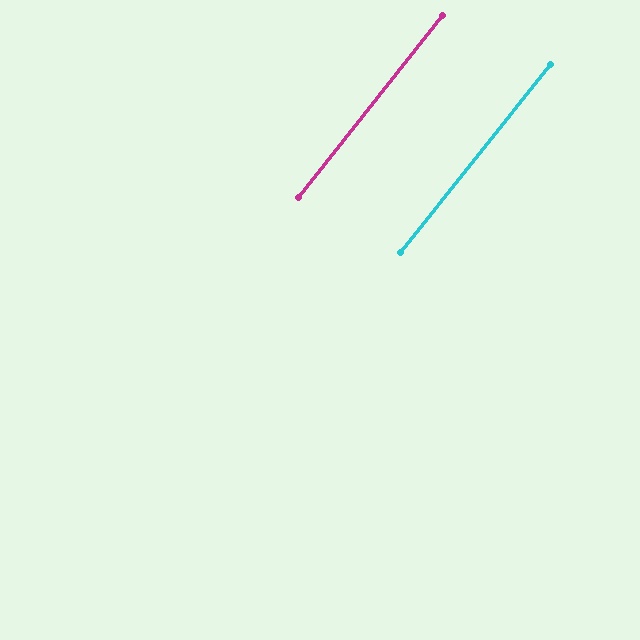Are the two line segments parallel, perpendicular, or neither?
Parallel — their directions differ by only 0.2°.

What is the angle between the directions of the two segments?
Approximately 0 degrees.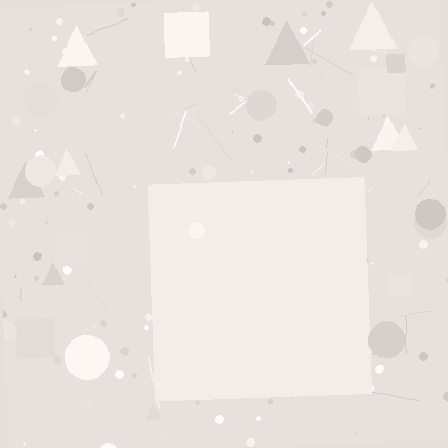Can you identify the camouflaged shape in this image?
The camouflaged shape is a square.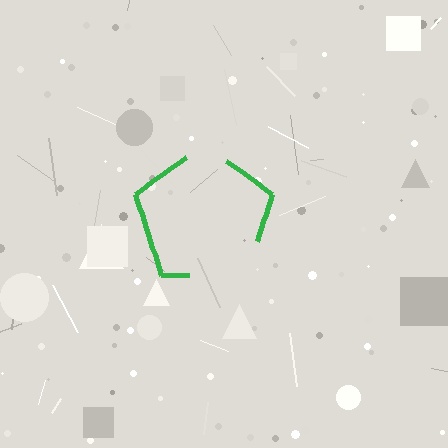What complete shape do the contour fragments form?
The contour fragments form a pentagon.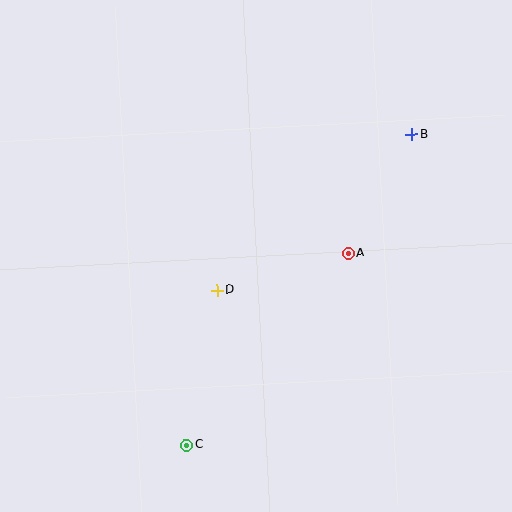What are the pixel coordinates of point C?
Point C is at (186, 445).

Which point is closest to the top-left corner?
Point D is closest to the top-left corner.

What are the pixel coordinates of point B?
Point B is at (412, 134).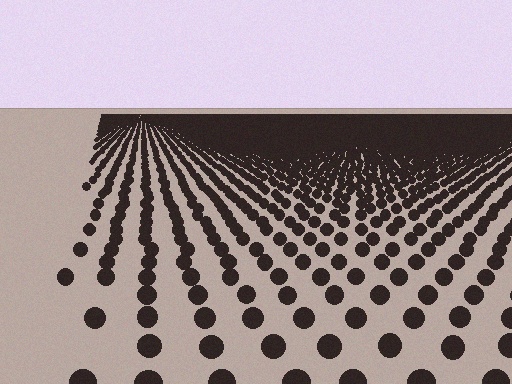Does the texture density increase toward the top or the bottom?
Density increases toward the top.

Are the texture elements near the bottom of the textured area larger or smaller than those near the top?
Larger. Near the bottom, elements are closer to the viewer and appear at a bigger on-screen size.